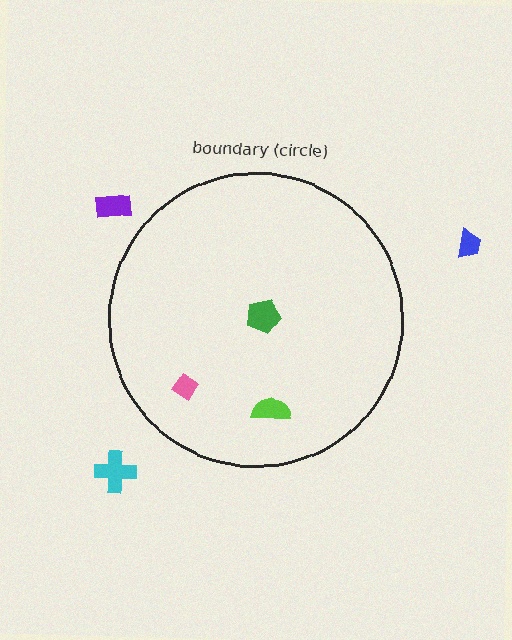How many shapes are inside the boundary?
3 inside, 3 outside.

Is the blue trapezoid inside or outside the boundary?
Outside.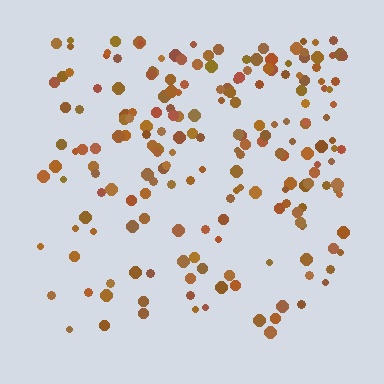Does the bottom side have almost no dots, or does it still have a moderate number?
Still a moderate number, just noticeably fewer than the top.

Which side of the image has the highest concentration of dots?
The top.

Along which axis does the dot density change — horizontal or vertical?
Vertical.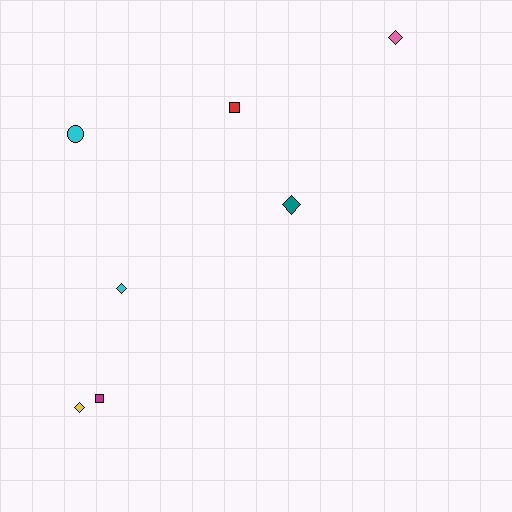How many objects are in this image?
There are 7 objects.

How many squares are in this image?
There are 2 squares.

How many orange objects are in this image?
There are no orange objects.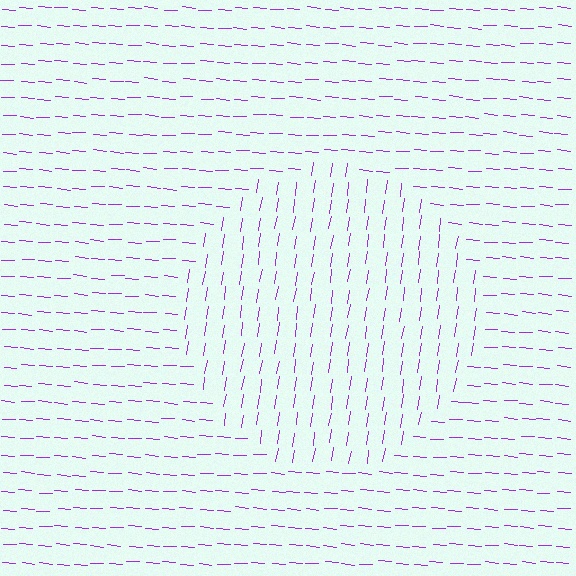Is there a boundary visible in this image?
Yes, there is a texture boundary formed by a change in line orientation.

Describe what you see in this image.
The image is filled with small purple line segments. A circle region in the image has lines oriented differently from the surrounding lines, creating a visible texture boundary.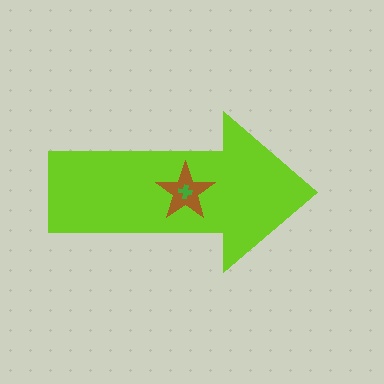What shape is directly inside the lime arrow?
The brown star.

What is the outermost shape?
The lime arrow.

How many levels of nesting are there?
3.